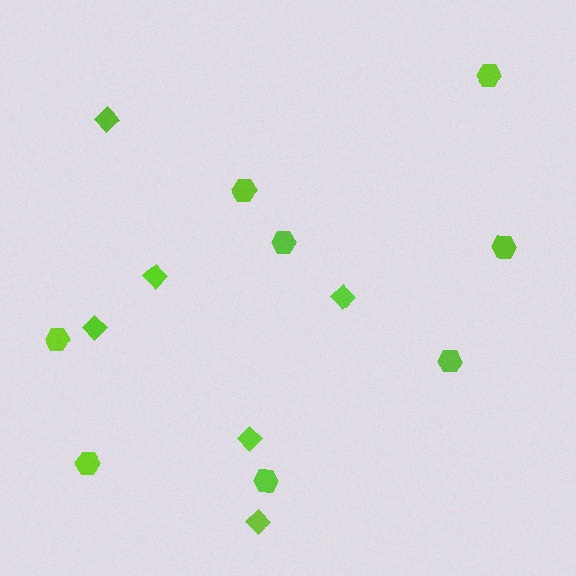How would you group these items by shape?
There are 2 groups: one group of hexagons (8) and one group of diamonds (6).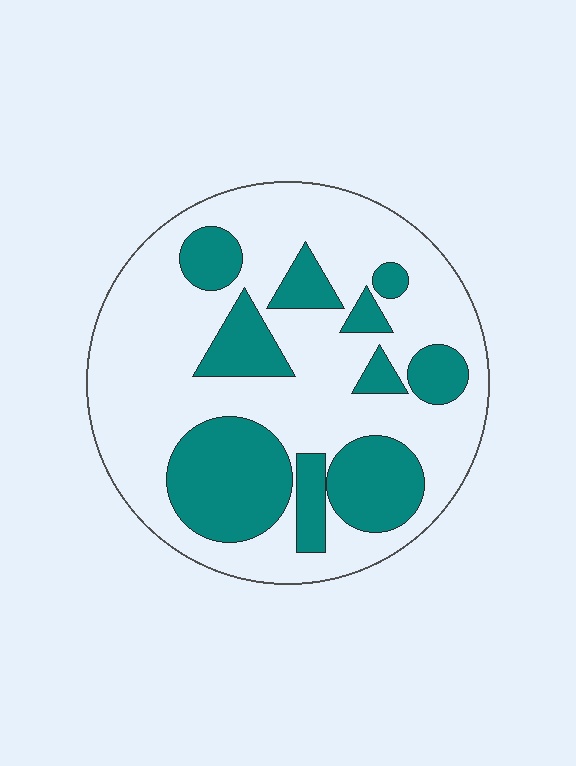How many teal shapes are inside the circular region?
10.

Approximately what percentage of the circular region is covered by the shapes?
Approximately 30%.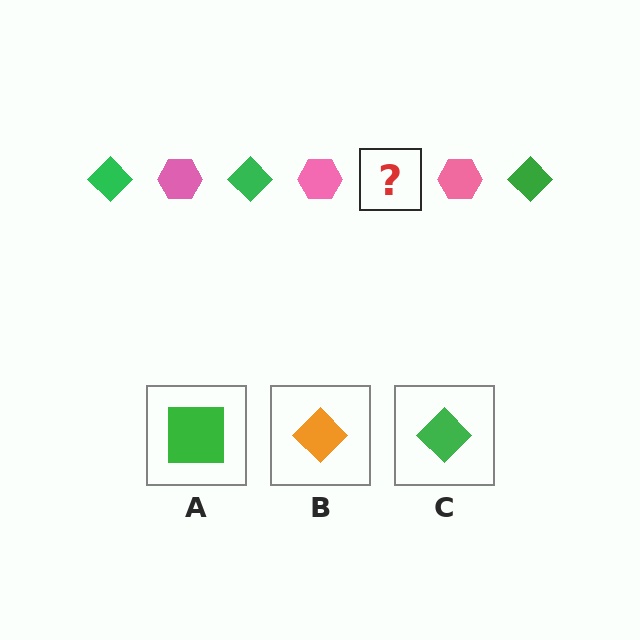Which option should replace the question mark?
Option C.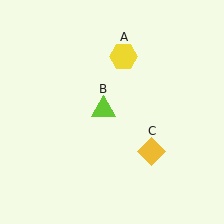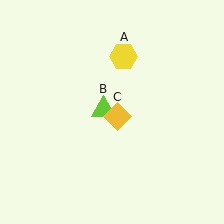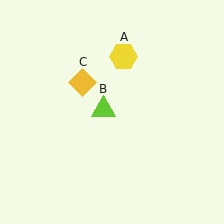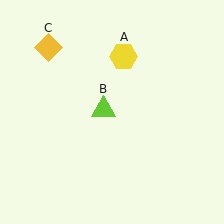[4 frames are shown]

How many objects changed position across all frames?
1 object changed position: yellow diamond (object C).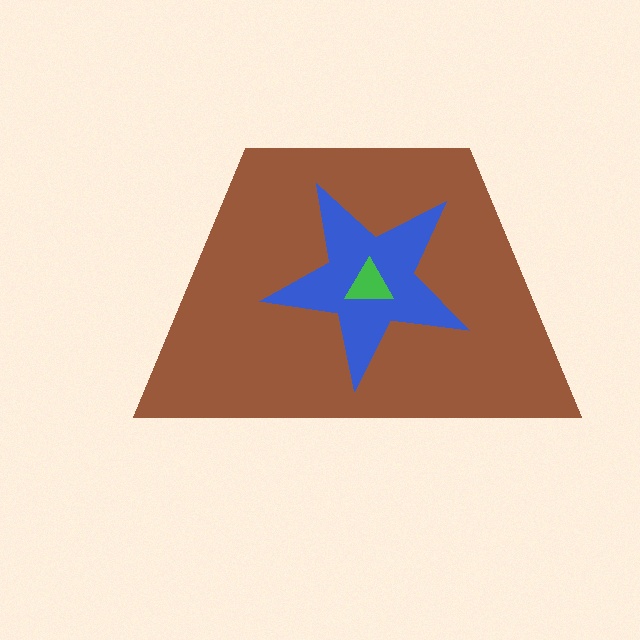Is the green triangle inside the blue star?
Yes.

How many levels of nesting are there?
3.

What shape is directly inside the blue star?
The green triangle.